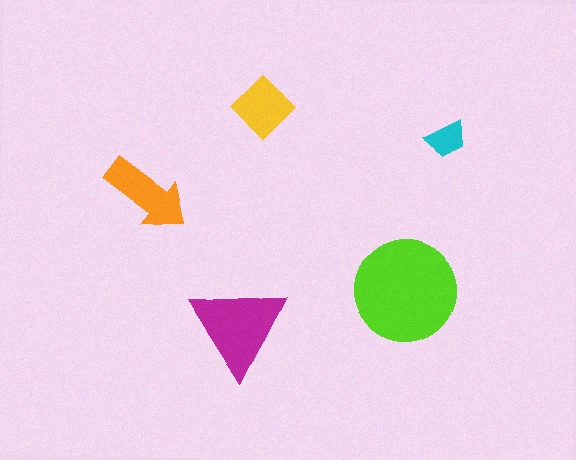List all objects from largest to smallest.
The lime circle, the magenta triangle, the orange arrow, the yellow diamond, the cyan trapezoid.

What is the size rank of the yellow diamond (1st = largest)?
4th.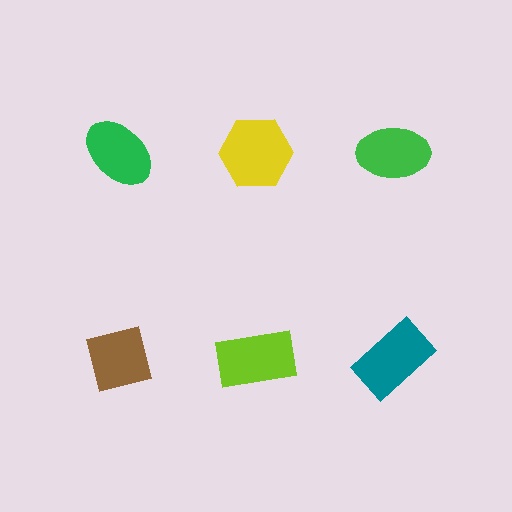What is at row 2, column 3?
A teal rectangle.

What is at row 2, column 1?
A brown square.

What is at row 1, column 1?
A green ellipse.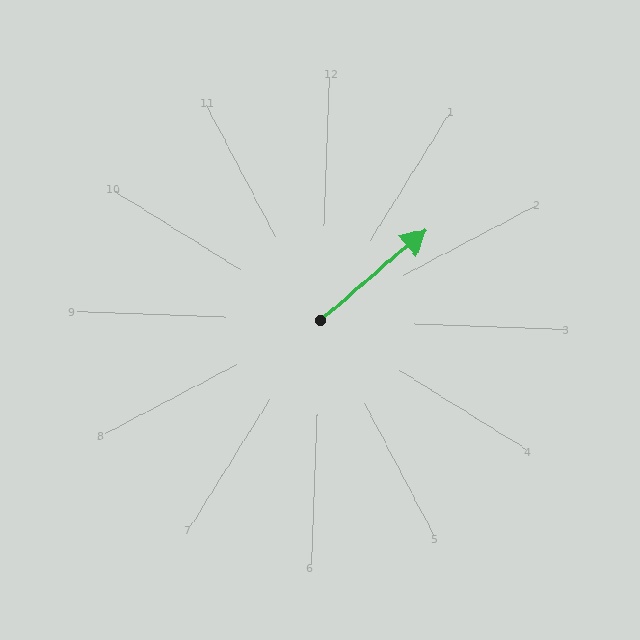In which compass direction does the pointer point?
Northeast.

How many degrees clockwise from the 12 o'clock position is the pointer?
Approximately 48 degrees.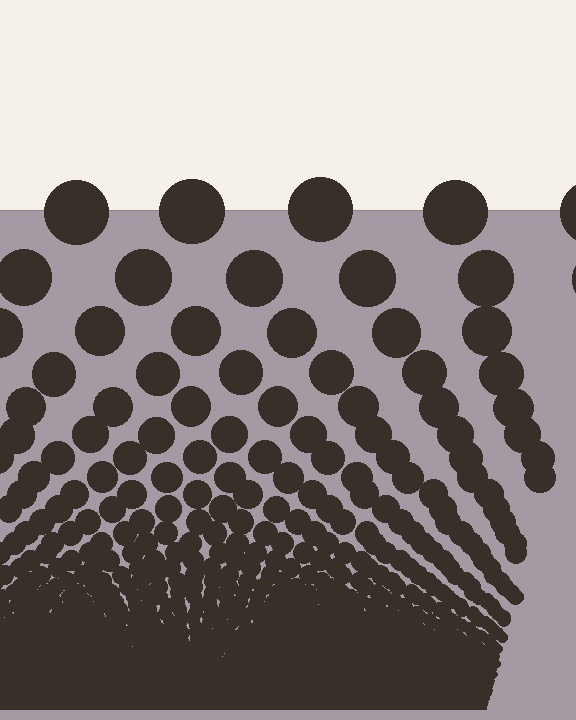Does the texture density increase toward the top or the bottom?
Density increases toward the bottom.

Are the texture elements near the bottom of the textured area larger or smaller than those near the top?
Smaller. The gradient is inverted — elements near the bottom are smaller and denser.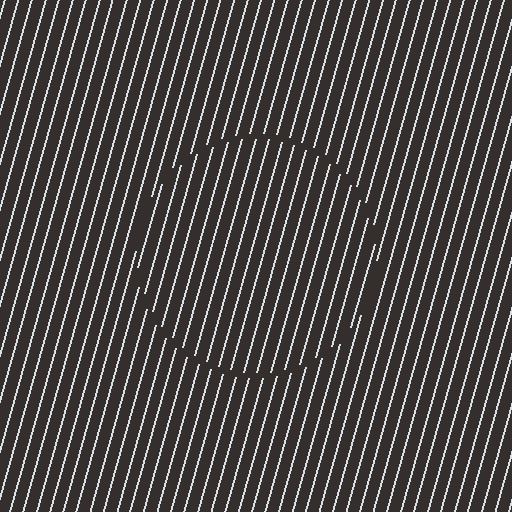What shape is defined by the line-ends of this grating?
An illusory circle. The interior of the shape contains the same grating, shifted by half a period — the contour is defined by the phase discontinuity where line-ends from the inner and outer gratings abut.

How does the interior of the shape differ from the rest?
The interior of the shape contains the same grating, shifted by half a period — the contour is defined by the phase discontinuity where line-ends from the inner and outer gratings abut.